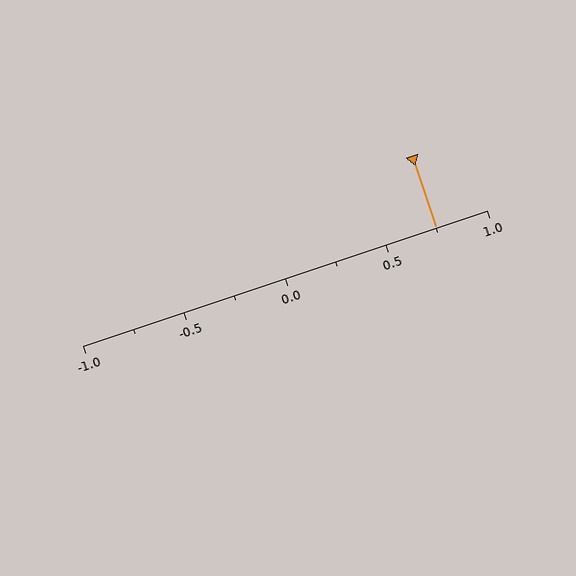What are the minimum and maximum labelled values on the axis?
The axis runs from -1.0 to 1.0.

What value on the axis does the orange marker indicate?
The marker indicates approximately 0.75.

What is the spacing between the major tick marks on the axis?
The major ticks are spaced 0.5 apart.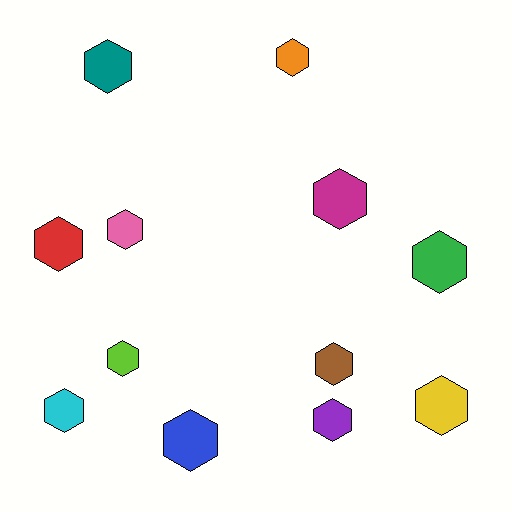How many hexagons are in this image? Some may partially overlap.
There are 12 hexagons.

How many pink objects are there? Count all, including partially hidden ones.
There is 1 pink object.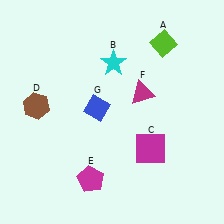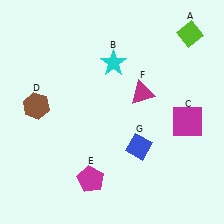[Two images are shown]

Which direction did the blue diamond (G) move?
The blue diamond (G) moved right.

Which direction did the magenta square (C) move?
The magenta square (C) moved right.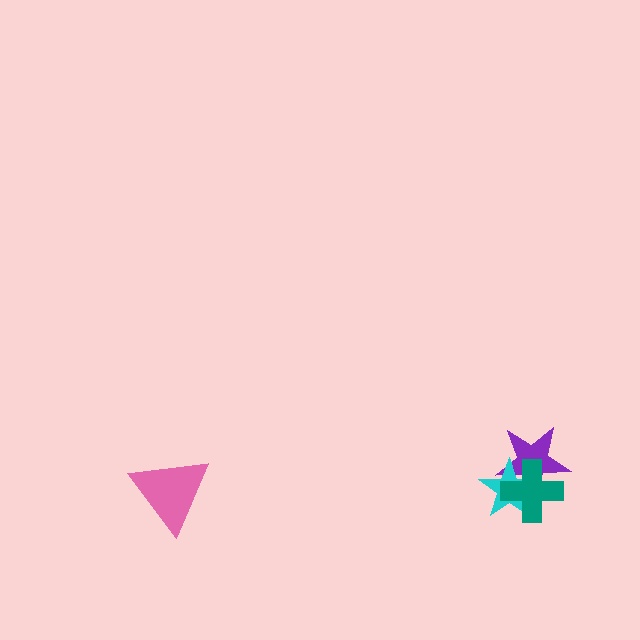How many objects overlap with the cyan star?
2 objects overlap with the cyan star.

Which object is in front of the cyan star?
The teal cross is in front of the cyan star.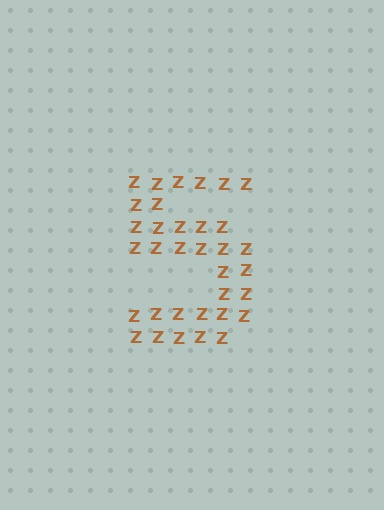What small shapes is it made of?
It is made of small letter Z's.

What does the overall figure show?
The overall figure shows the digit 5.